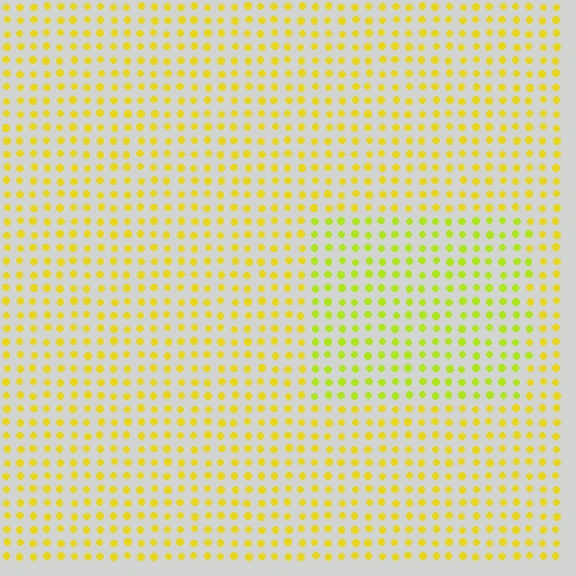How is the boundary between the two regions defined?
The boundary is defined purely by a slight shift in hue (about 22 degrees). Spacing, size, and orientation are identical on both sides.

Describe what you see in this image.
The image is filled with small yellow elements in a uniform arrangement. A rectangle-shaped region is visible where the elements are tinted to a slightly different hue, forming a subtle color boundary.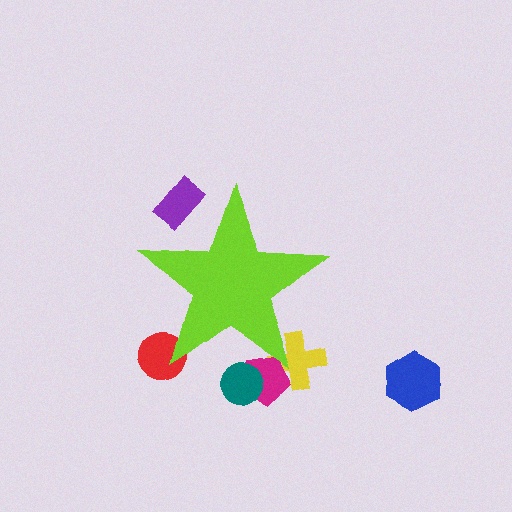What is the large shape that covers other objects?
A lime star.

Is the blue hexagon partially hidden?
No, the blue hexagon is fully visible.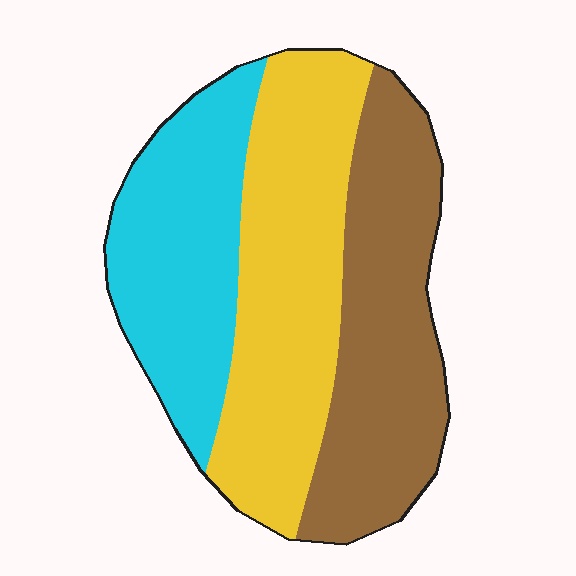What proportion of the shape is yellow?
Yellow takes up about three eighths (3/8) of the shape.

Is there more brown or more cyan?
Brown.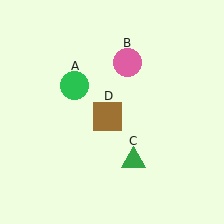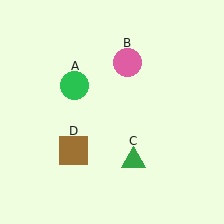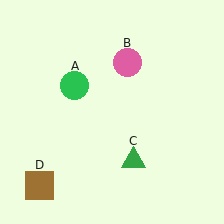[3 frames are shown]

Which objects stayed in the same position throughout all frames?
Green circle (object A) and pink circle (object B) and green triangle (object C) remained stationary.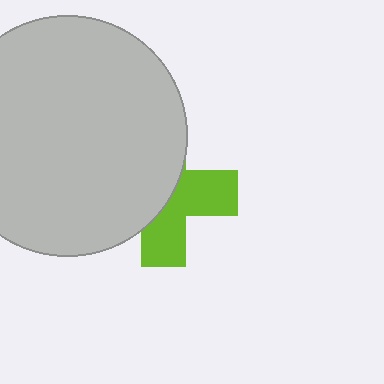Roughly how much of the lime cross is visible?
About half of it is visible (roughly 45%).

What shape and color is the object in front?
The object in front is a light gray circle.